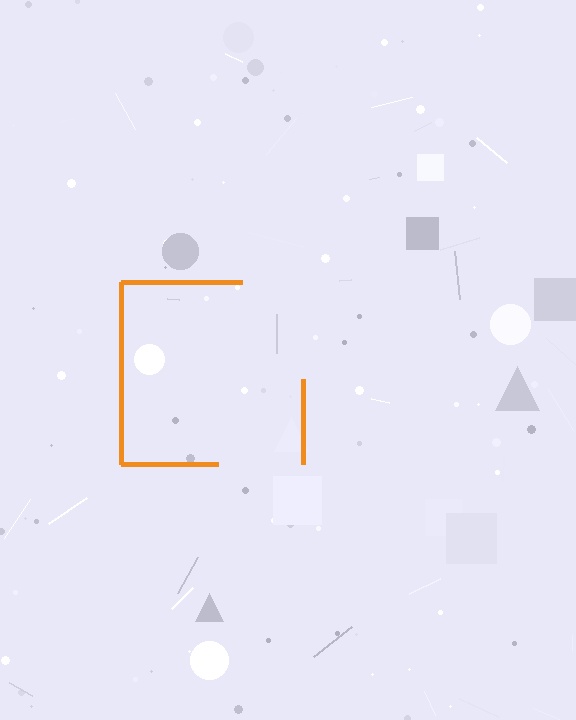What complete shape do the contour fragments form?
The contour fragments form a square.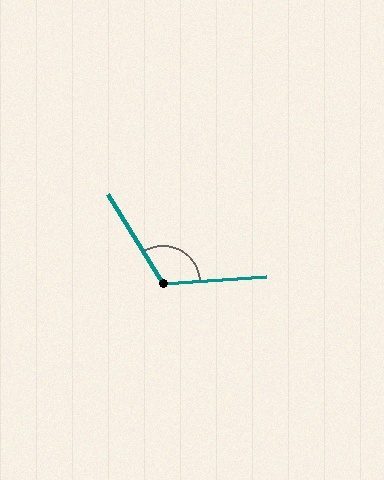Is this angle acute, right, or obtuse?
It is obtuse.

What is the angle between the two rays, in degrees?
Approximately 118 degrees.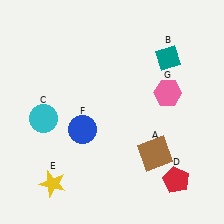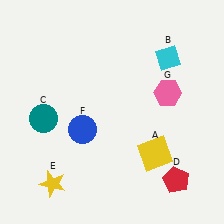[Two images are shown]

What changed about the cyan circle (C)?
In Image 1, C is cyan. In Image 2, it changed to teal.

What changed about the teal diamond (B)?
In Image 1, B is teal. In Image 2, it changed to cyan.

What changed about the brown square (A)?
In Image 1, A is brown. In Image 2, it changed to yellow.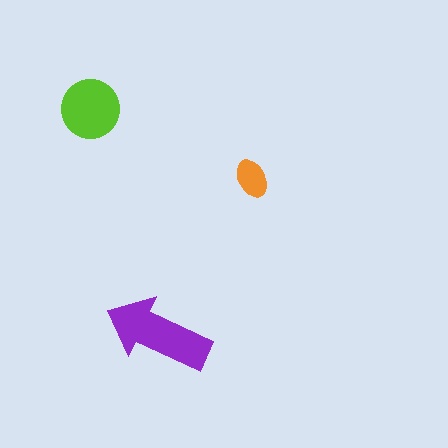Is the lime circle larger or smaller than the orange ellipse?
Larger.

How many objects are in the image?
There are 3 objects in the image.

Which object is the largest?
The purple arrow.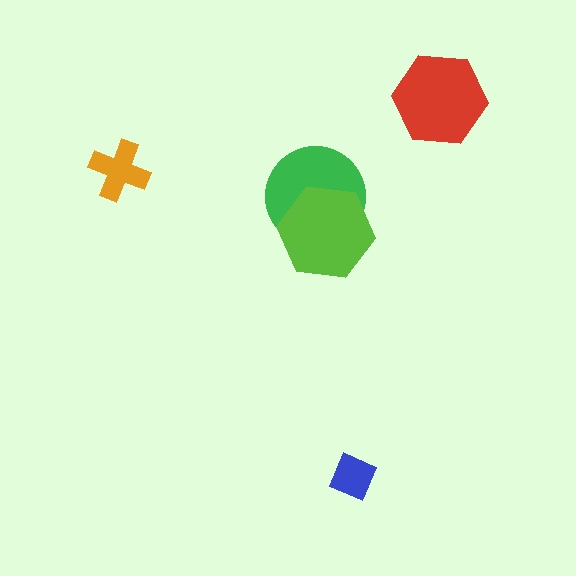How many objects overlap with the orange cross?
0 objects overlap with the orange cross.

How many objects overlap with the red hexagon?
0 objects overlap with the red hexagon.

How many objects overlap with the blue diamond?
0 objects overlap with the blue diamond.